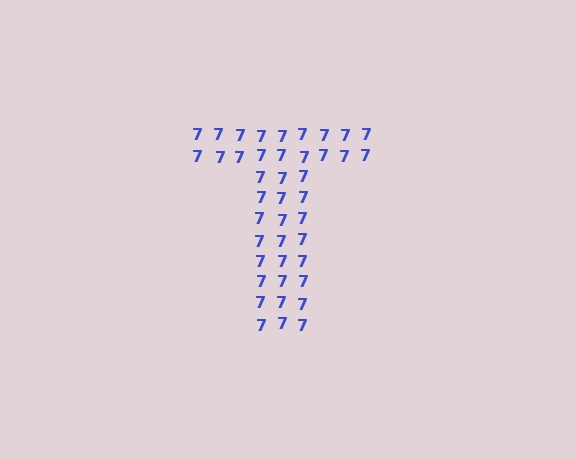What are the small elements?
The small elements are digit 7's.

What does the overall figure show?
The overall figure shows the letter T.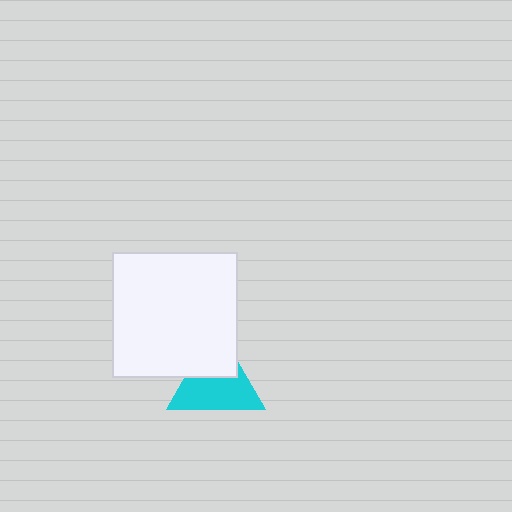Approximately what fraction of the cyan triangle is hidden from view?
Roughly 38% of the cyan triangle is hidden behind the white square.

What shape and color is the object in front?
The object in front is a white square.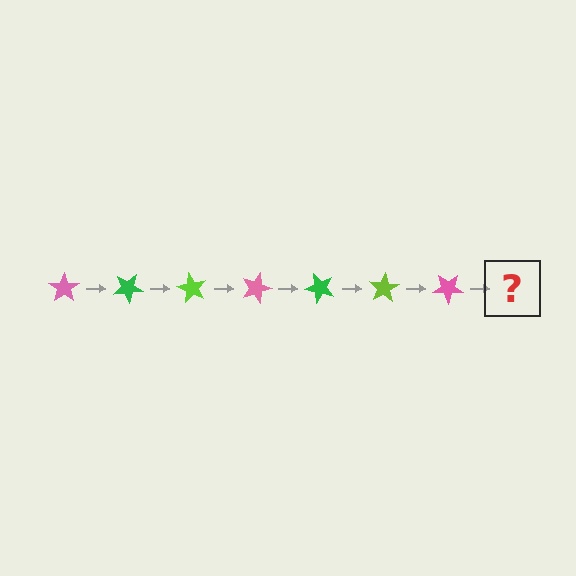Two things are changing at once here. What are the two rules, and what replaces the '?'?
The two rules are that it rotates 30 degrees each step and the color cycles through pink, green, and lime. The '?' should be a green star, rotated 210 degrees from the start.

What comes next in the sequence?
The next element should be a green star, rotated 210 degrees from the start.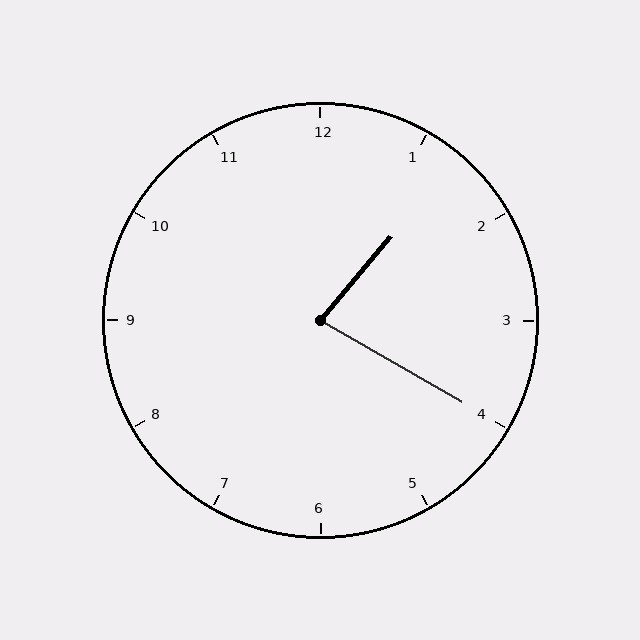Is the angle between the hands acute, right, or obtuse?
It is acute.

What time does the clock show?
1:20.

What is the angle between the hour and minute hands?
Approximately 80 degrees.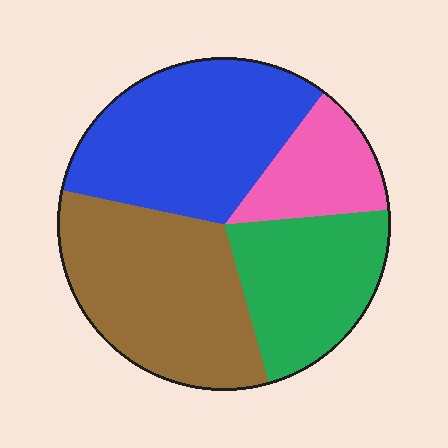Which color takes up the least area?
Pink, at roughly 15%.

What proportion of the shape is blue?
Blue covers 32% of the shape.